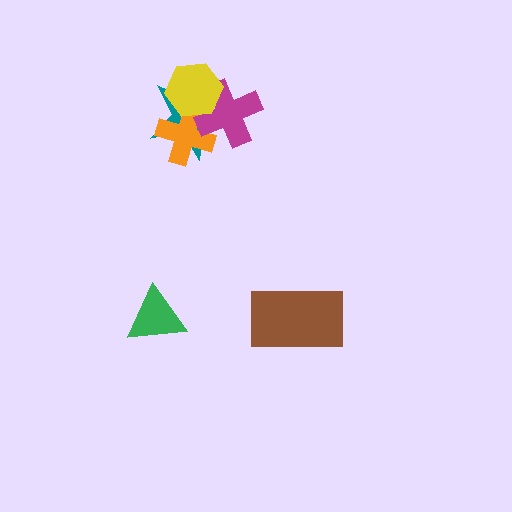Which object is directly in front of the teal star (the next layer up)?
The orange cross is directly in front of the teal star.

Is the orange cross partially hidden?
Yes, it is partially covered by another shape.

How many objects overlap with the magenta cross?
3 objects overlap with the magenta cross.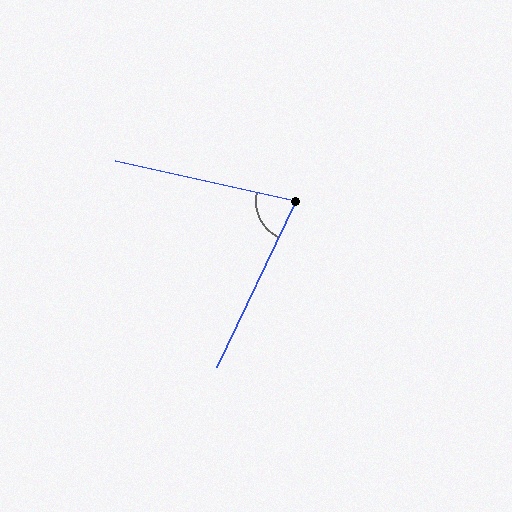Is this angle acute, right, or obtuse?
It is acute.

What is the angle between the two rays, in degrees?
Approximately 77 degrees.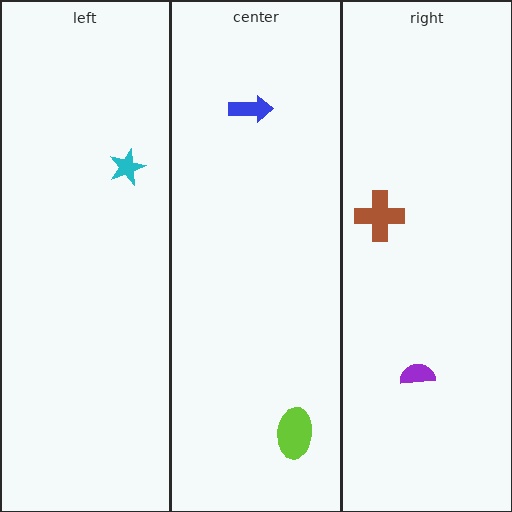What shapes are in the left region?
The cyan star.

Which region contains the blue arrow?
The center region.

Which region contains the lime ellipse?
The center region.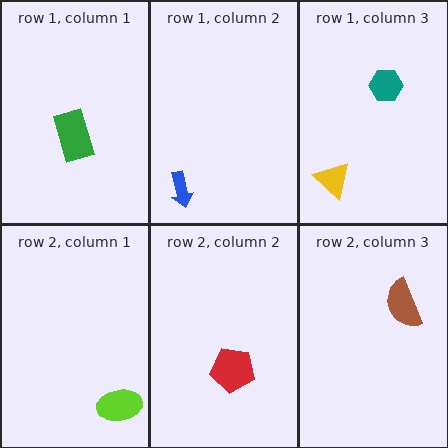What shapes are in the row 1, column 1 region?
The green rectangle.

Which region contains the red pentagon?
The row 2, column 2 region.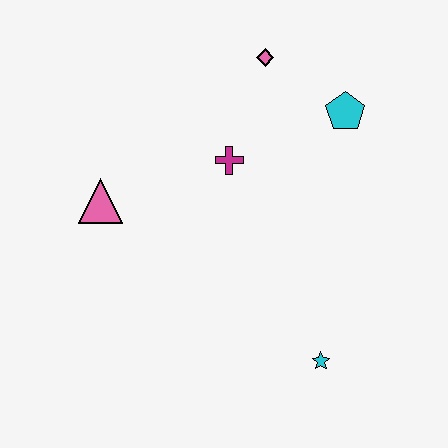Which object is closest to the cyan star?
The magenta cross is closest to the cyan star.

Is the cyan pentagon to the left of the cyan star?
No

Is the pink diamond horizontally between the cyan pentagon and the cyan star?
No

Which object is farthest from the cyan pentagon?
The pink triangle is farthest from the cyan pentagon.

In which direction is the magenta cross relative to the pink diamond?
The magenta cross is below the pink diamond.